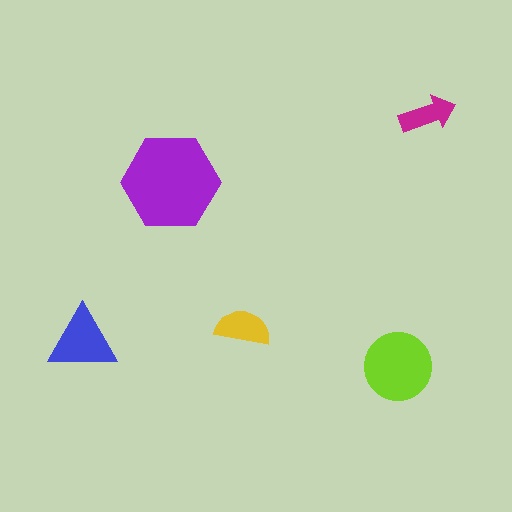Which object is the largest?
The purple hexagon.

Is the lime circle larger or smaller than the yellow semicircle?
Larger.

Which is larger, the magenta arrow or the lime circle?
The lime circle.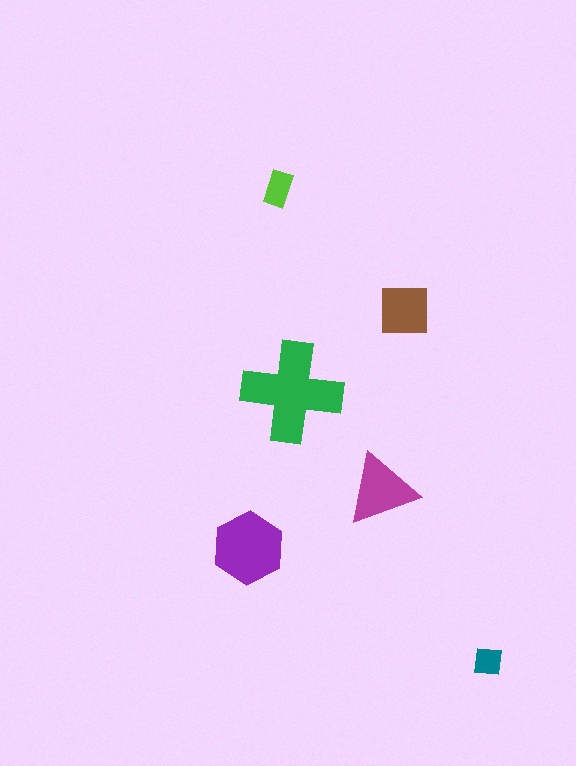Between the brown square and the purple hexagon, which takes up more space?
The purple hexagon.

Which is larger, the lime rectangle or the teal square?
The lime rectangle.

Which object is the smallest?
The teal square.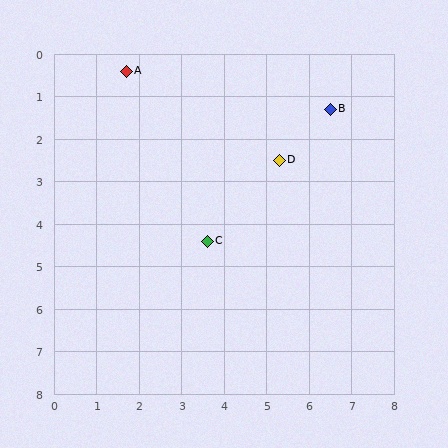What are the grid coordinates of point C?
Point C is at approximately (3.6, 4.4).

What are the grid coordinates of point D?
Point D is at approximately (5.3, 2.5).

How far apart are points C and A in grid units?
Points C and A are about 4.4 grid units apart.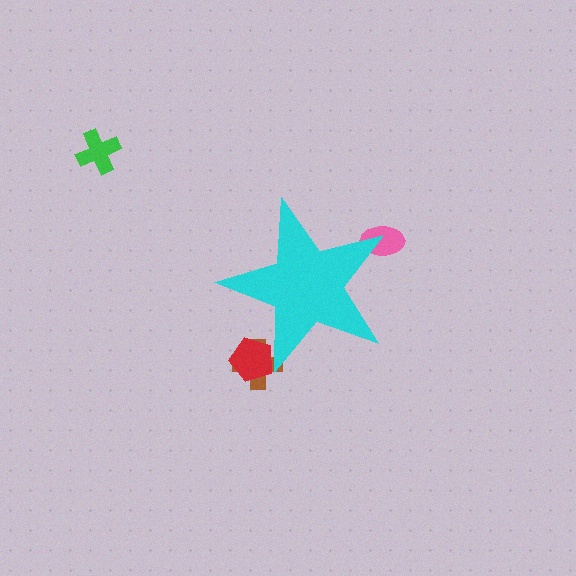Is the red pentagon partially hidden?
Yes, the red pentagon is partially hidden behind the cyan star.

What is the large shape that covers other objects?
A cyan star.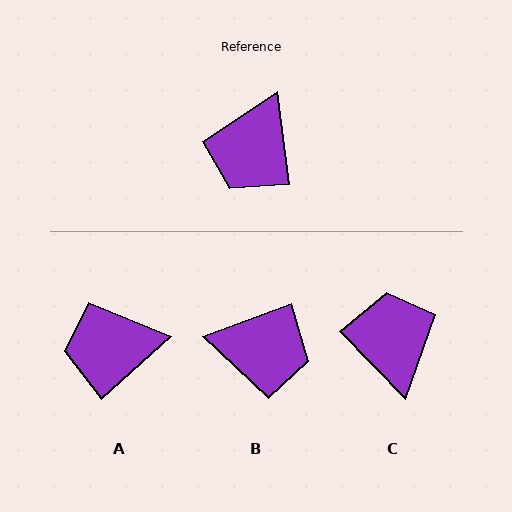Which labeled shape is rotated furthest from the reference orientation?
C, about 143 degrees away.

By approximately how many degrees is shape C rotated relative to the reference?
Approximately 143 degrees clockwise.